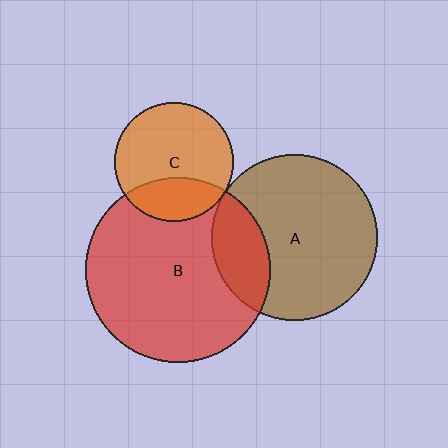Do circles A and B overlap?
Yes.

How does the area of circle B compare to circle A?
Approximately 1.2 times.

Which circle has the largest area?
Circle B (red).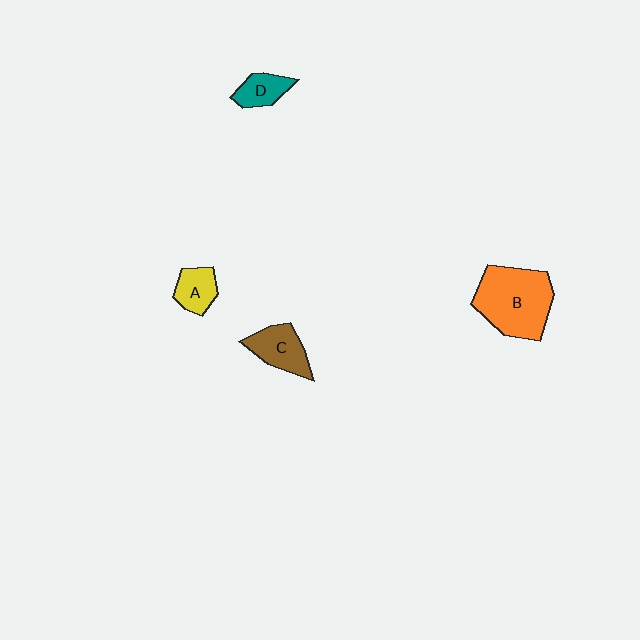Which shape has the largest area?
Shape B (orange).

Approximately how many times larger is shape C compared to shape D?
Approximately 1.5 times.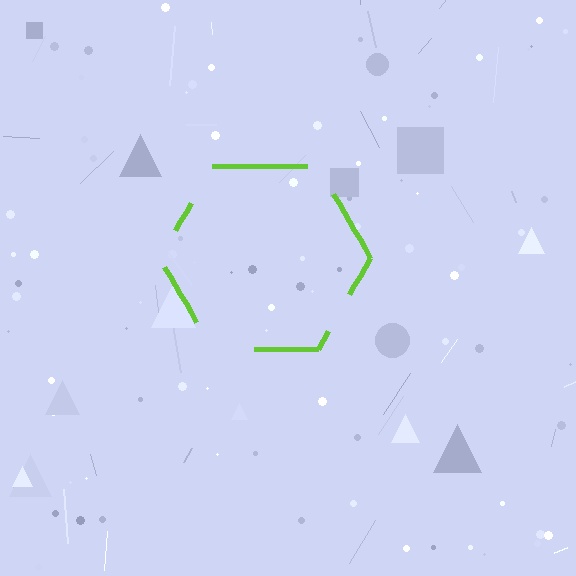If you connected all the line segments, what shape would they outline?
They would outline a hexagon.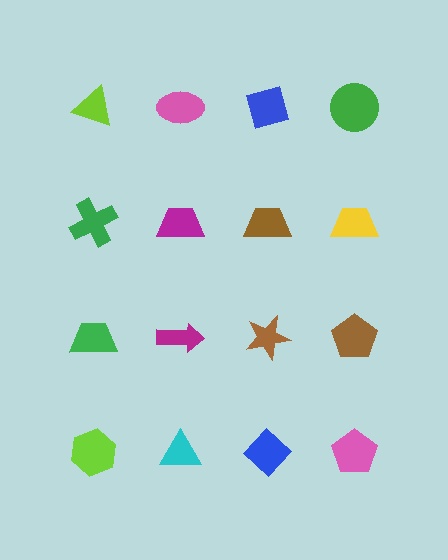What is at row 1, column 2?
A pink ellipse.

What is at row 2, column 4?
A yellow trapezoid.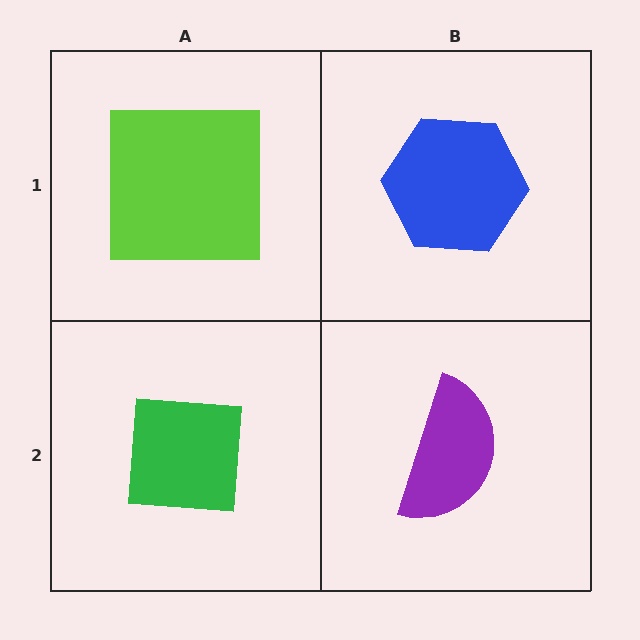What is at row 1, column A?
A lime square.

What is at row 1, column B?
A blue hexagon.